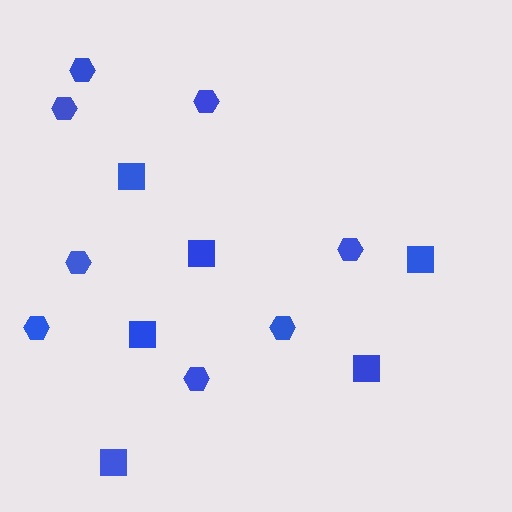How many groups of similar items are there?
There are 2 groups: one group of squares (6) and one group of hexagons (8).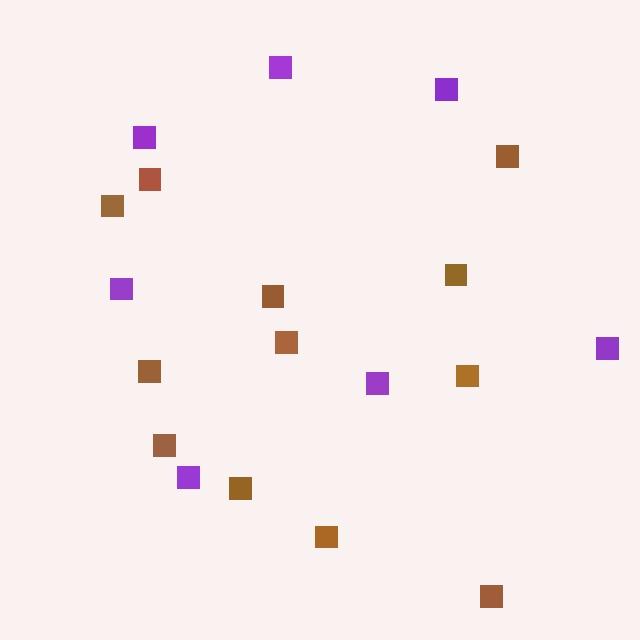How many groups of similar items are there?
There are 2 groups: one group of brown squares (12) and one group of purple squares (7).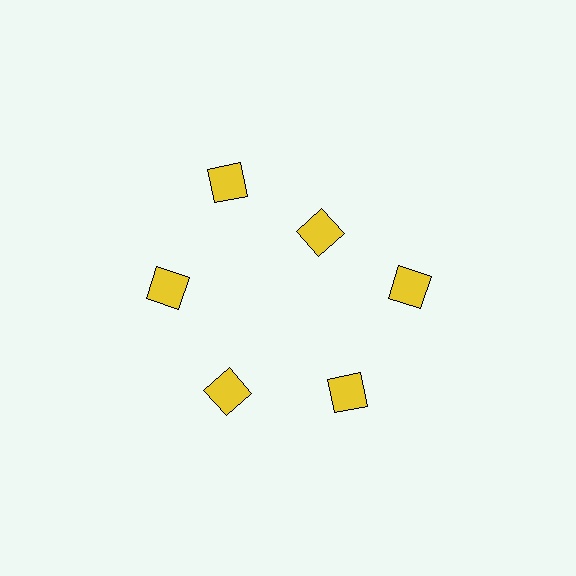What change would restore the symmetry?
The symmetry would be restored by moving it outward, back onto the ring so that all 6 diamonds sit at equal angles and equal distance from the center.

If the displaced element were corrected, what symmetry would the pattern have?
It would have 6-fold rotational symmetry — the pattern would map onto itself every 60 degrees.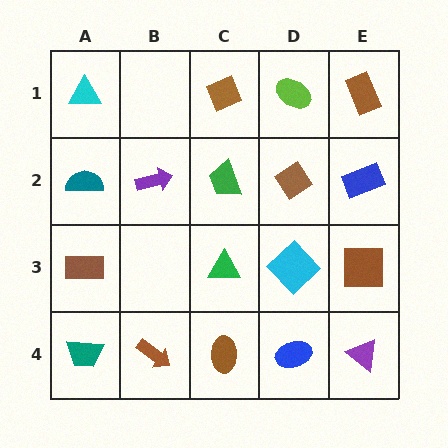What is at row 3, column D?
A cyan diamond.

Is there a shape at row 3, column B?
No, that cell is empty.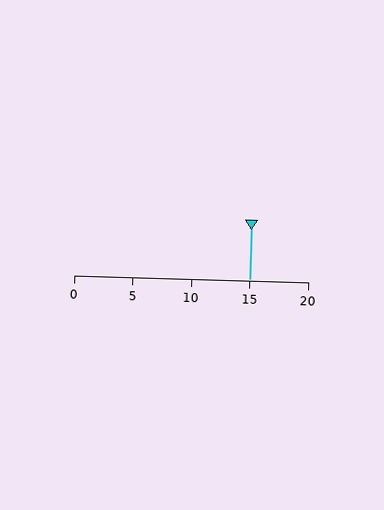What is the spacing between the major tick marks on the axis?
The major ticks are spaced 5 apart.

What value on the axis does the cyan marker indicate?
The marker indicates approximately 15.